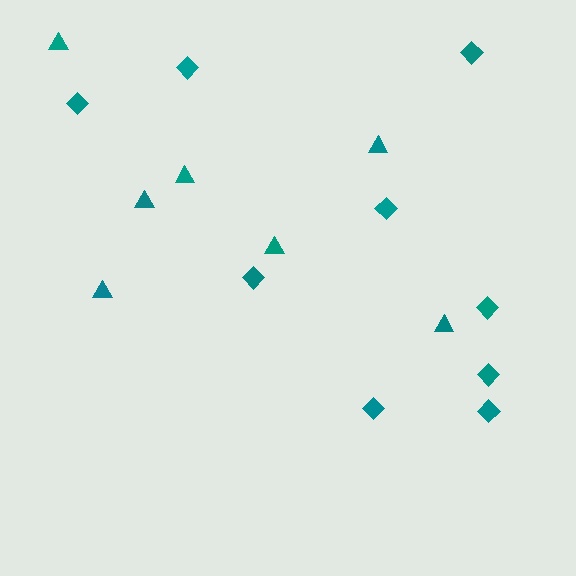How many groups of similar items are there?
There are 2 groups: one group of triangles (7) and one group of diamonds (9).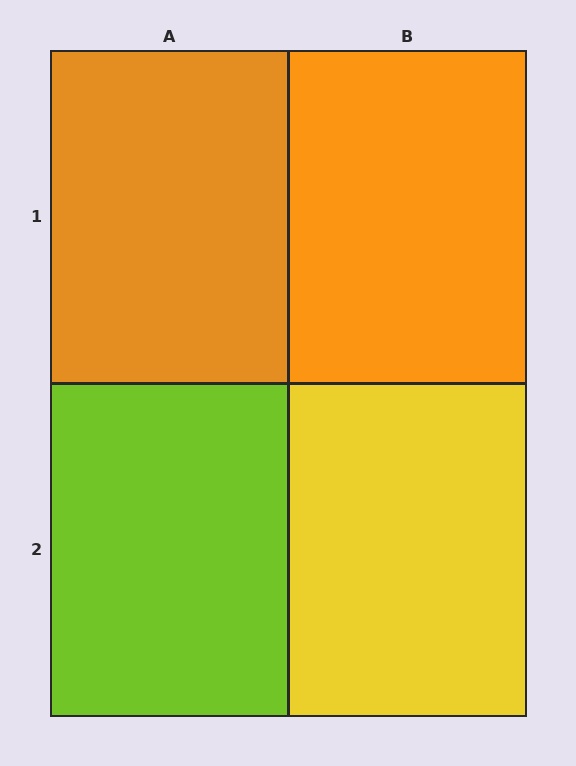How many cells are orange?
2 cells are orange.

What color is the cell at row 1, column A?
Orange.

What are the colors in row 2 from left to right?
Lime, yellow.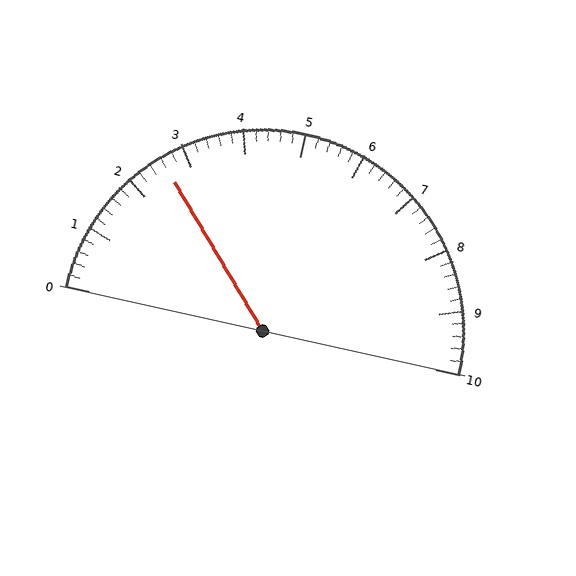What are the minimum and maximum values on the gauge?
The gauge ranges from 0 to 10.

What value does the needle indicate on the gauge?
The needle indicates approximately 2.6.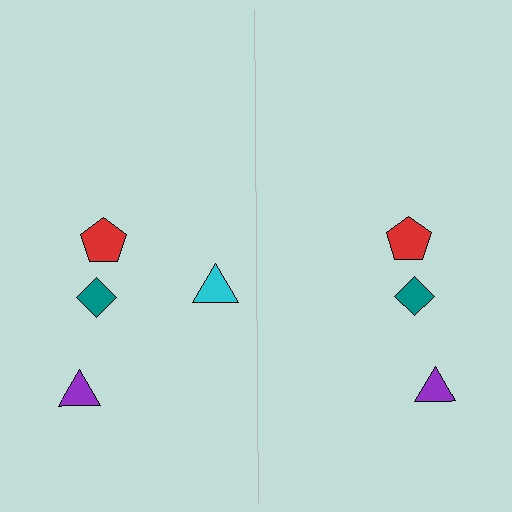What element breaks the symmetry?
A cyan triangle is missing from the right side.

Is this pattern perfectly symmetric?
No, the pattern is not perfectly symmetric. A cyan triangle is missing from the right side.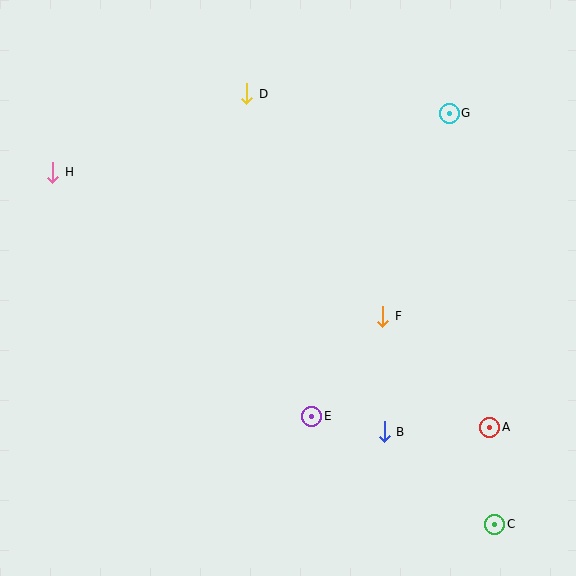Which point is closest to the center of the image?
Point F at (383, 316) is closest to the center.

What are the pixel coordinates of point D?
Point D is at (247, 94).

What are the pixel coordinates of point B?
Point B is at (384, 432).